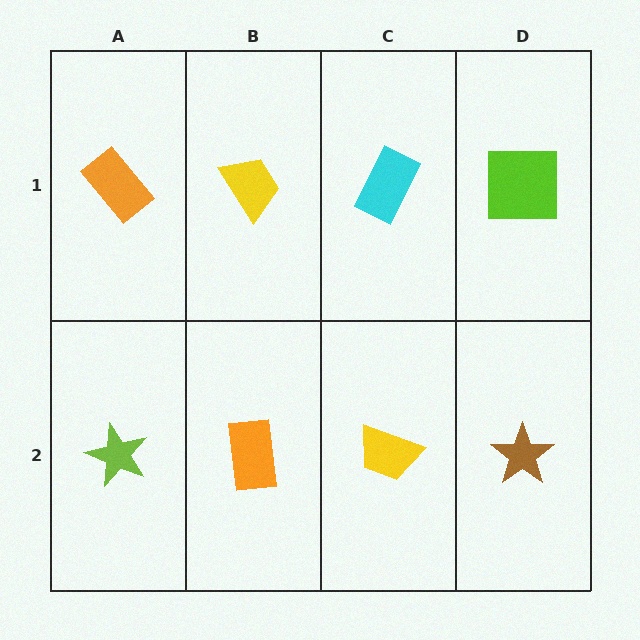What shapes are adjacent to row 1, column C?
A yellow trapezoid (row 2, column C), a yellow trapezoid (row 1, column B), a lime square (row 1, column D).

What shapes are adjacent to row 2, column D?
A lime square (row 1, column D), a yellow trapezoid (row 2, column C).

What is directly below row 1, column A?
A lime star.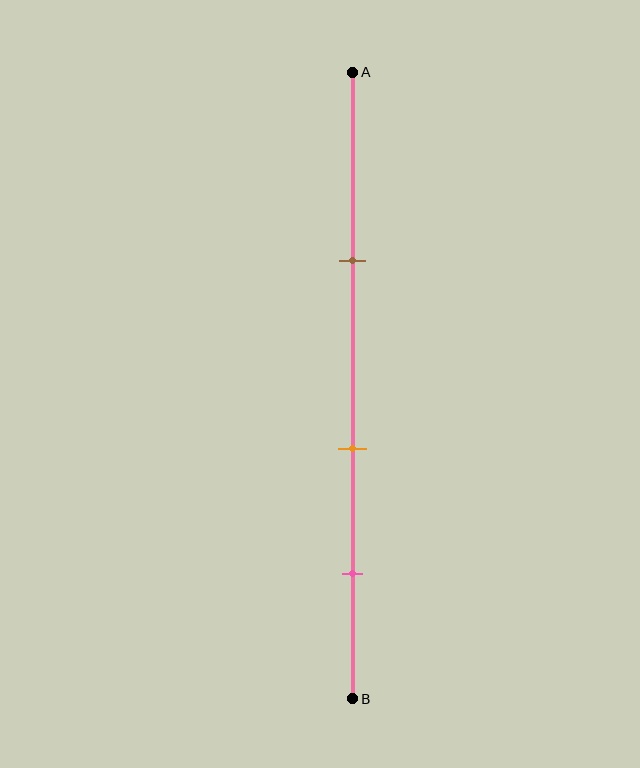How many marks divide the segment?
There are 3 marks dividing the segment.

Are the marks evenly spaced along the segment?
Yes, the marks are approximately evenly spaced.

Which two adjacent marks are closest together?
The orange and pink marks are the closest adjacent pair.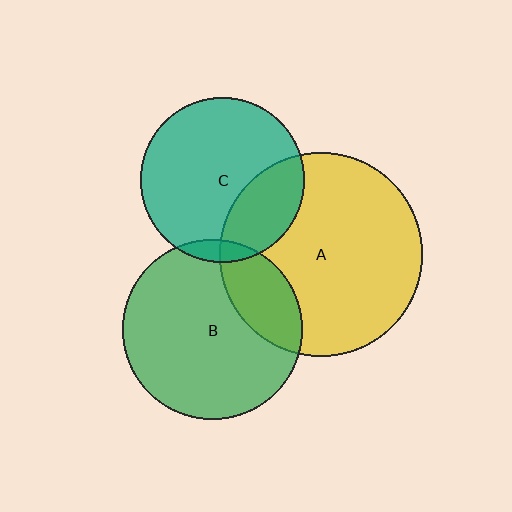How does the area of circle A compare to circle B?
Approximately 1.3 times.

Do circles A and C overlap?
Yes.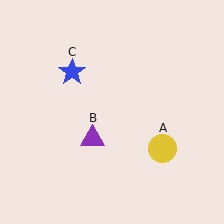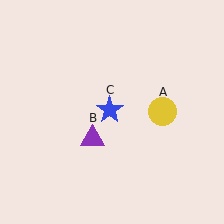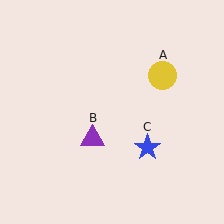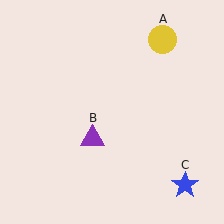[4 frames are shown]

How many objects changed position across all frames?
2 objects changed position: yellow circle (object A), blue star (object C).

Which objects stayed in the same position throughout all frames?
Purple triangle (object B) remained stationary.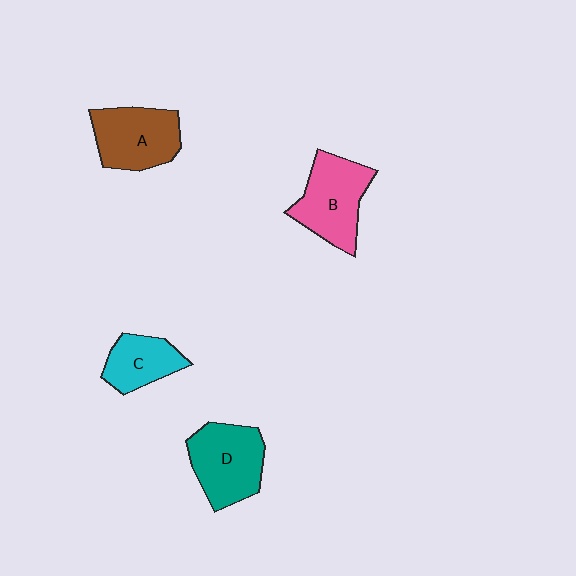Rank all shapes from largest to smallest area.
From largest to smallest: B (pink), D (teal), A (brown), C (cyan).